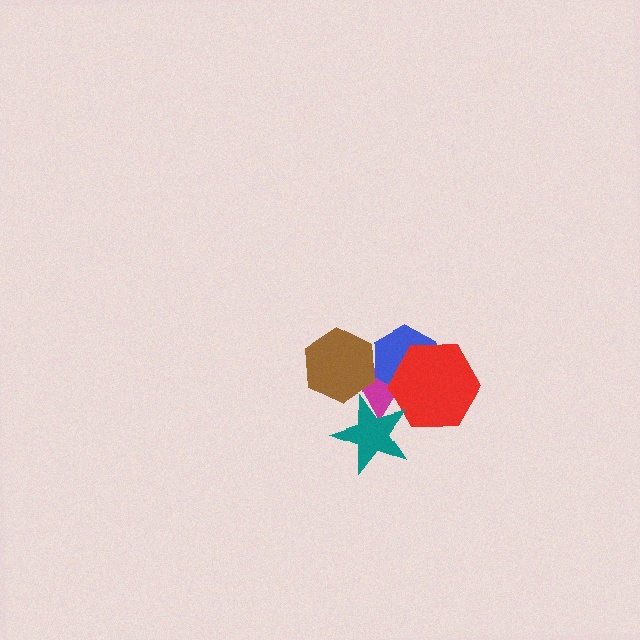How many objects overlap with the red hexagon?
3 objects overlap with the red hexagon.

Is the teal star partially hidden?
No, no other shape covers it.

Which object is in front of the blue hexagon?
The red hexagon is in front of the blue hexagon.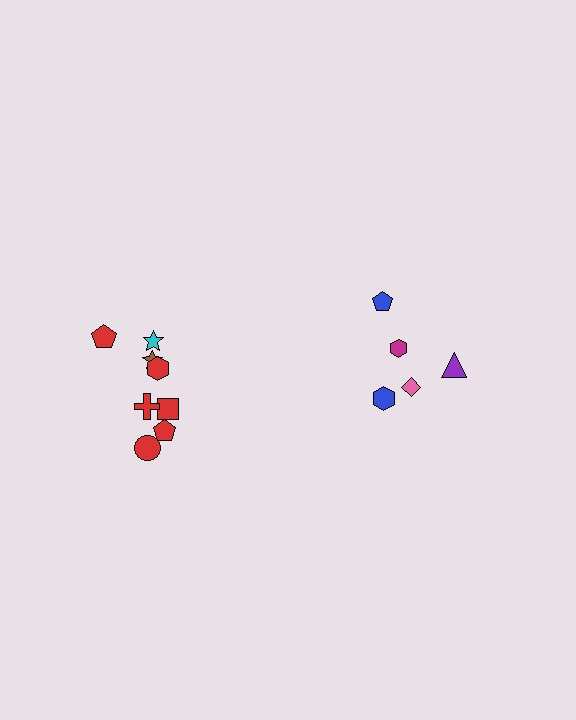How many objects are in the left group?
There are 8 objects.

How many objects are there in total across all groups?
There are 13 objects.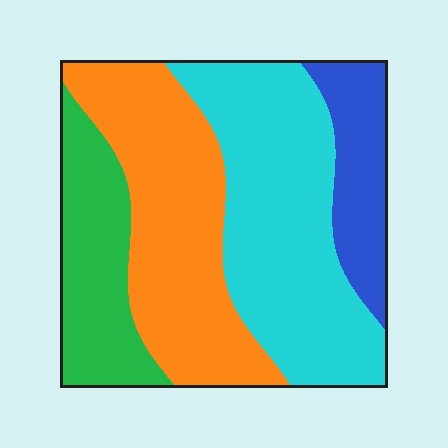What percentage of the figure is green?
Green takes up about one fifth (1/5) of the figure.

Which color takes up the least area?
Blue, at roughly 15%.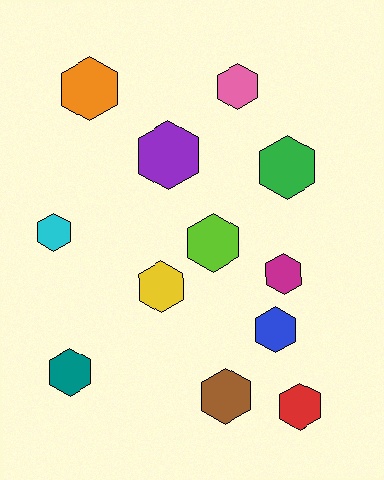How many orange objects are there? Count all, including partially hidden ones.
There is 1 orange object.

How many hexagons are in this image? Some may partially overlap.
There are 12 hexagons.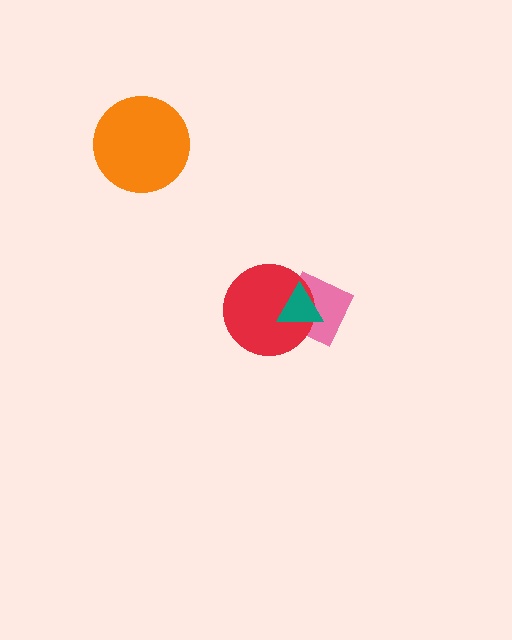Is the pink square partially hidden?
Yes, it is partially covered by another shape.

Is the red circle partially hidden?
Yes, it is partially covered by another shape.